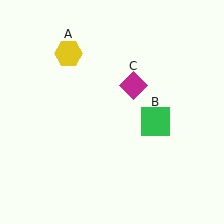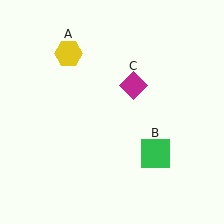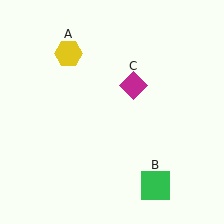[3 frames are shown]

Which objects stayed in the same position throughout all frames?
Yellow hexagon (object A) and magenta diamond (object C) remained stationary.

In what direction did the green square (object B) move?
The green square (object B) moved down.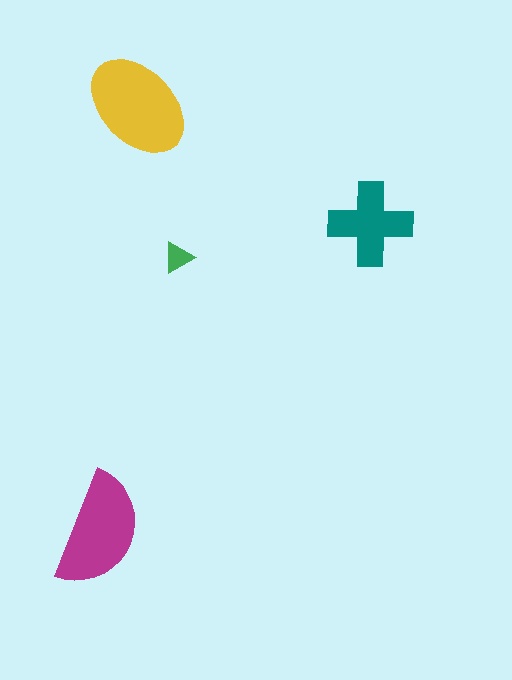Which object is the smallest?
The green triangle.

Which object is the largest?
The yellow ellipse.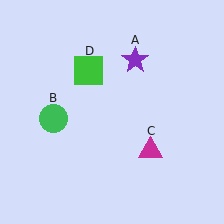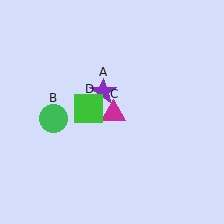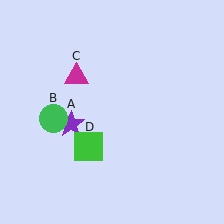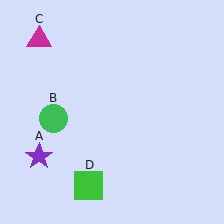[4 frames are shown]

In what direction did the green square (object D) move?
The green square (object D) moved down.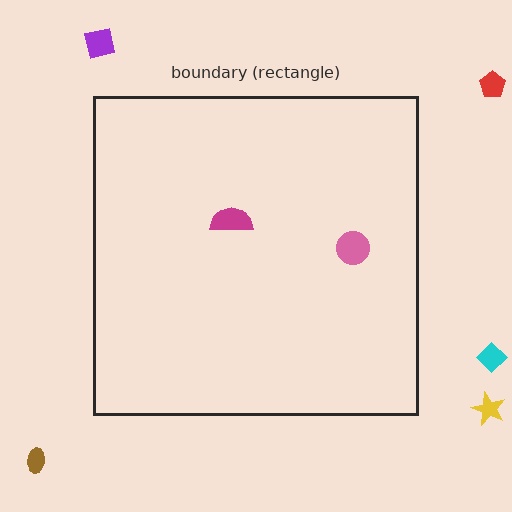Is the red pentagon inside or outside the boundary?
Outside.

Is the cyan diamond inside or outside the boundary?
Outside.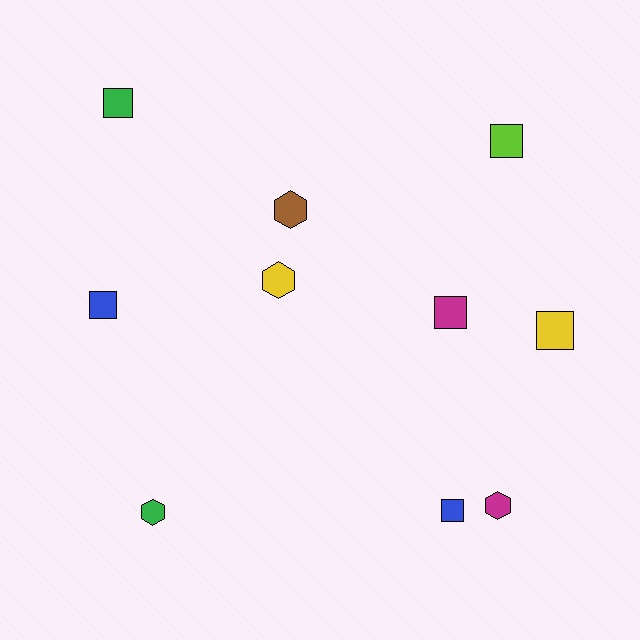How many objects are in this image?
There are 10 objects.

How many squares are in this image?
There are 6 squares.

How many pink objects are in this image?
There are no pink objects.